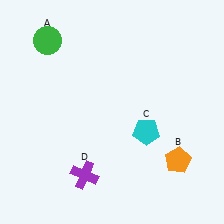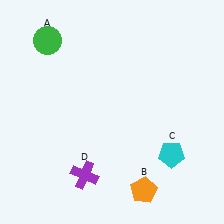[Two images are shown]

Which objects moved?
The objects that moved are: the orange pentagon (B), the cyan pentagon (C).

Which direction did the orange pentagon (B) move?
The orange pentagon (B) moved left.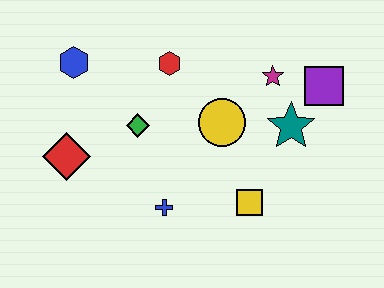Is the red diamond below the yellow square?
No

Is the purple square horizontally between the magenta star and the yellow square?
No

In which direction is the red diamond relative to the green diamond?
The red diamond is to the left of the green diamond.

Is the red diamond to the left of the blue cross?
Yes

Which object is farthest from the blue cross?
The purple square is farthest from the blue cross.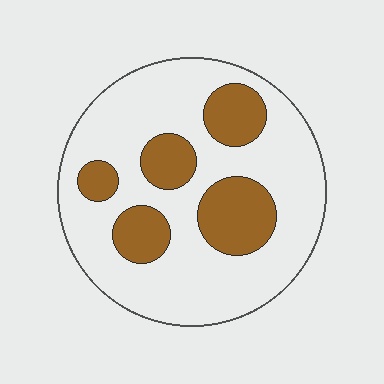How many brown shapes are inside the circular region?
5.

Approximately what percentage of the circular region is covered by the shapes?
Approximately 25%.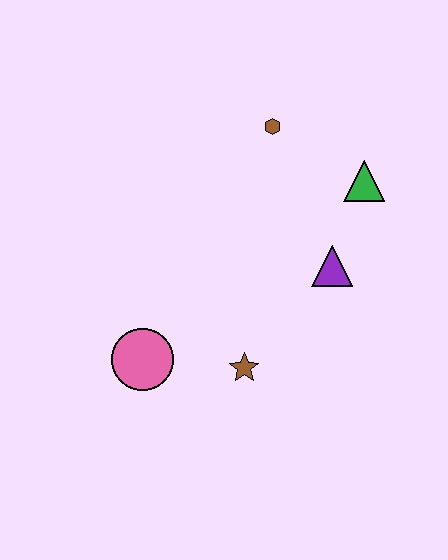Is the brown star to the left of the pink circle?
No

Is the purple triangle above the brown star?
Yes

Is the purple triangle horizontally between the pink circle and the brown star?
No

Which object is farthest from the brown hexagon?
The pink circle is farthest from the brown hexagon.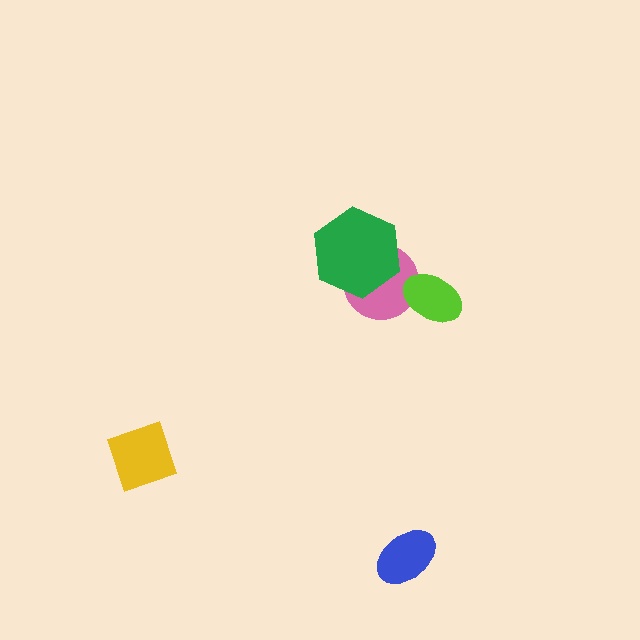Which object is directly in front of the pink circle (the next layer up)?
The lime ellipse is directly in front of the pink circle.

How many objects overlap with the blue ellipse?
0 objects overlap with the blue ellipse.